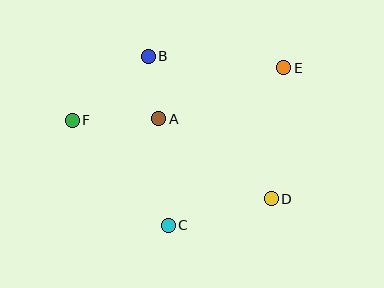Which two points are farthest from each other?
Points E and F are farthest from each other.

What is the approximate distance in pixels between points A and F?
The distance between A and F is approximately 87 pixels.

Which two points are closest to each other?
Points A and B are closest to each other.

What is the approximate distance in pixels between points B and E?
The distance between B and E is approximately 136 pixels.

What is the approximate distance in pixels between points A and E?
The distance between A and E is approximately 135 pixels.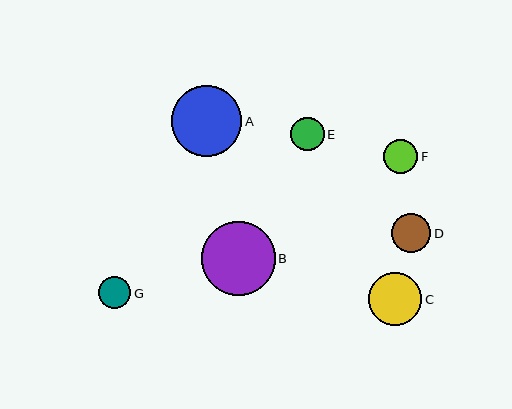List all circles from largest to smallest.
From largest to smallest: B, A, C, D, F, E, G.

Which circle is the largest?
Circle B is the largest with a size of approximately 73 pixels.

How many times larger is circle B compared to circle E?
Circle B is approximately 2.2 times the size of circle E.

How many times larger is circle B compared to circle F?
Circle B is approximately 2.1 times the size of circle F.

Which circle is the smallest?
Circle G is the smallest with a size of approximately 32 pixels.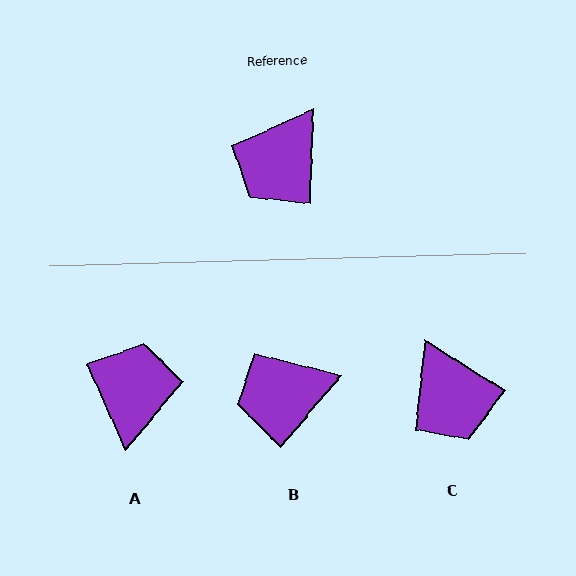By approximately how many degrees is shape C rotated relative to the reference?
Approximately 60 degrees counter-clockwise.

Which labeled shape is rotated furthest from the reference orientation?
A, about 154 degrees away.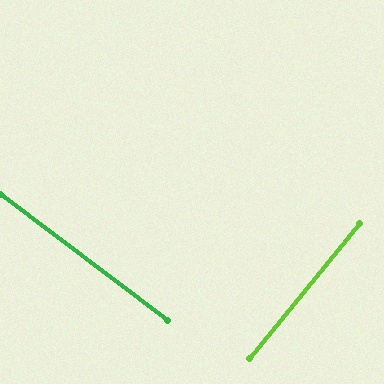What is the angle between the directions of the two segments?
Approximately 88 degrees.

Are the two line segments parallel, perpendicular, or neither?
Perpendicular — they meet at approximately 88°.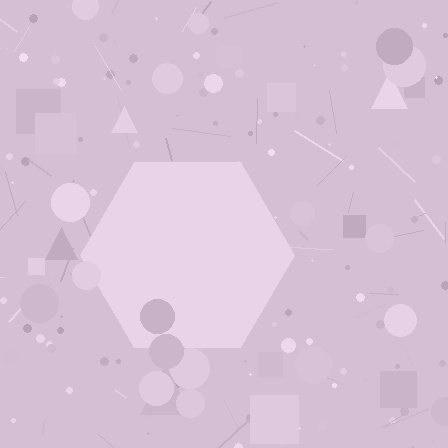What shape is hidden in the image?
A hexagon is hidden in the image.